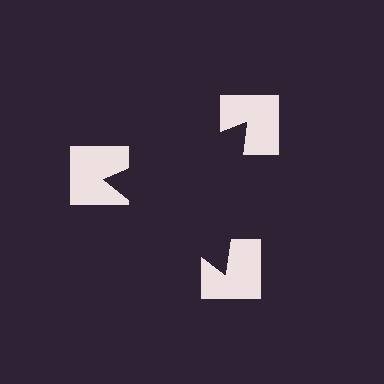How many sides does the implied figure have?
3 sides.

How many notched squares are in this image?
There are 3 — one at each vertex of the illusory triangle.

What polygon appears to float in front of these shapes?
An illusory triangle — its edges are inferred from the aligned wedge cuts in the notched squares, not physically drawn.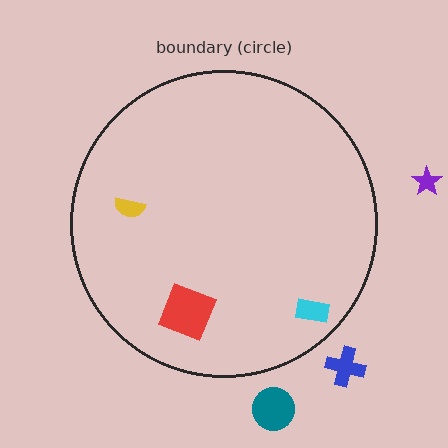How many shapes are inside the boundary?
3 inside, 3 outside.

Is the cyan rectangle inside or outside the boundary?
Inside.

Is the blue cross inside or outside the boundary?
Outside.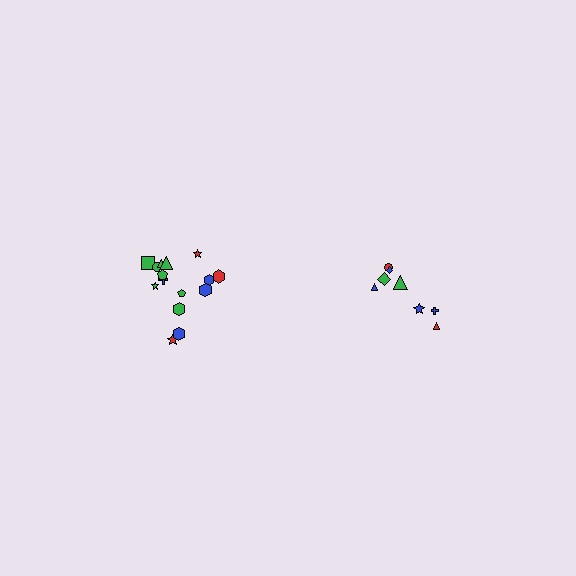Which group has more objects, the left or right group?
The left group.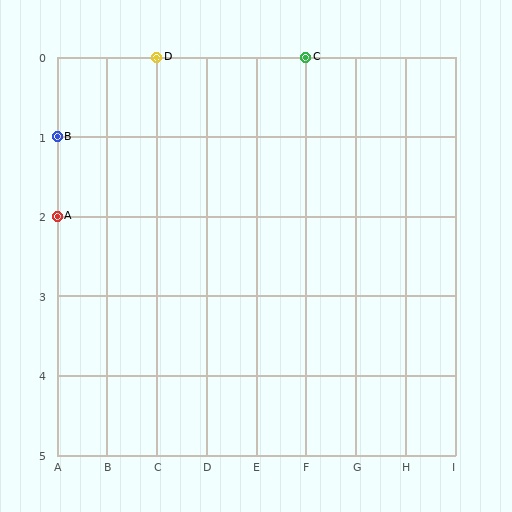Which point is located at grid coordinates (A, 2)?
Point A is at (A, 2).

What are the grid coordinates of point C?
Point C is at grid coordinates (F, 0).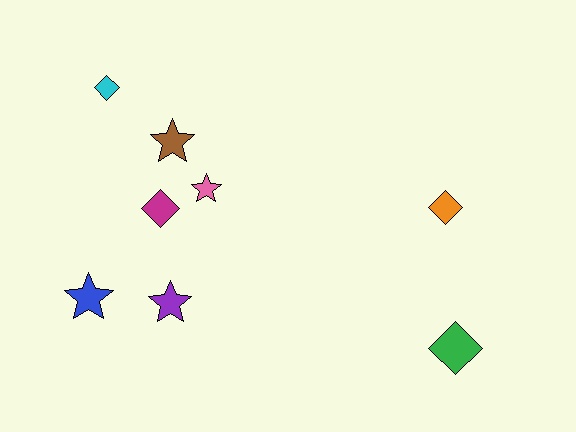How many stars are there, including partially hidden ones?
There are 4 stars.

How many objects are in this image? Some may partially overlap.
There are 8 objects.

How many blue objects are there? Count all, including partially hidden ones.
There is 1 blue object.